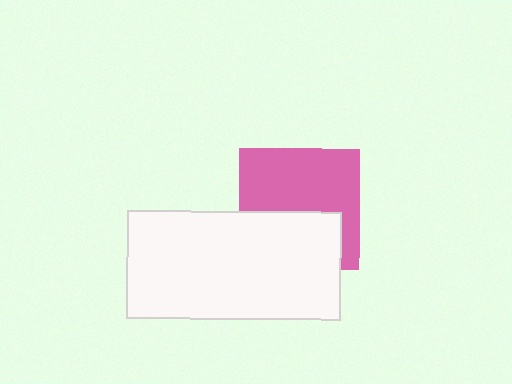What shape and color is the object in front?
The object in front is a white rectangle.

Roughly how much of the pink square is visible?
About half of it is visible (roughly 60%).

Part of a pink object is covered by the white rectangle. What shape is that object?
It is a square.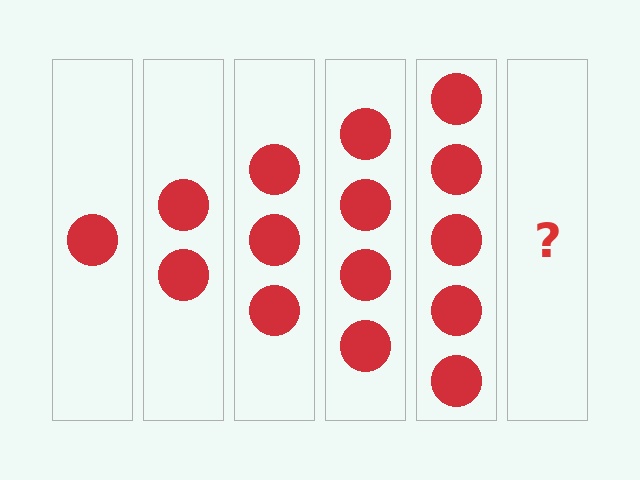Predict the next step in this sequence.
The next step is 6 circles.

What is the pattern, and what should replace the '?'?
The pattern is that each step adds one more circle. The '?' should be 6 circles.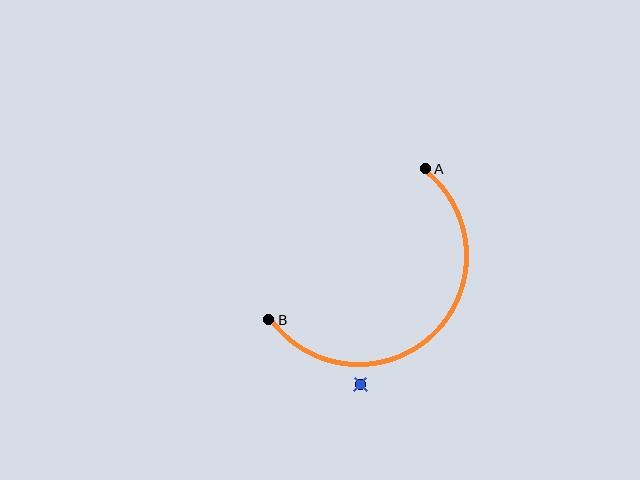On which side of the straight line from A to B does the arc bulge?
The arc bulges below and to the right of the straight line connecting A and B.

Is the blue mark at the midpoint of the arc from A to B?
No — the blue mark does not lie on the arc at all. It sits slightly outside the curve.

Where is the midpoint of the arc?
The arc midpoint is the point on the curve farthest from the straight line joining A and B. It sits below and to the right of that line.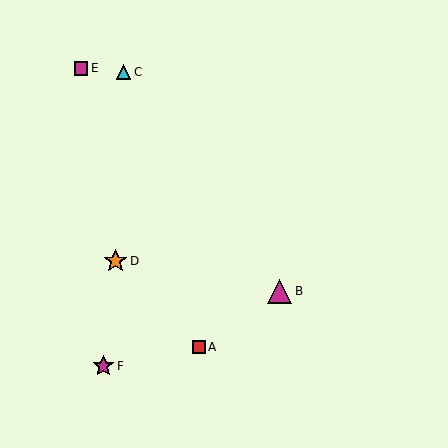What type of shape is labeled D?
Shape D is an orange star.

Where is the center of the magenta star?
The center of the magenta star is at (103, 366).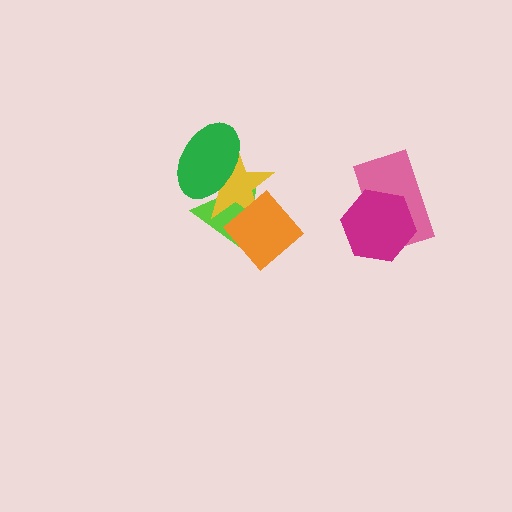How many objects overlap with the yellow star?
3 objects overlap with the yellow star.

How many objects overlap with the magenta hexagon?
1 object overlaps with the magenta hexagon.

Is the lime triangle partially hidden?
Yes, it is partially covered by another shape.